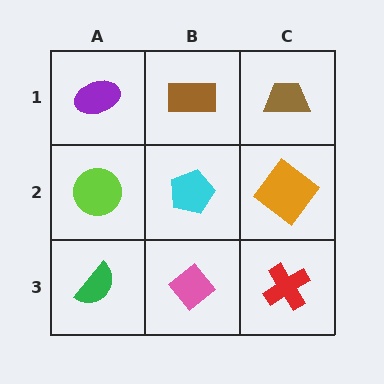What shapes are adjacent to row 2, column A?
A purple ellipse (row 1, column A), a green semicircle (row 3, column A), a cyan pentagon (row 2, column B).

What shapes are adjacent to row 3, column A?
A lime circle (row 2, column A), a pink diamond (row 3, column B).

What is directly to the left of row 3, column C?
A pink diamond.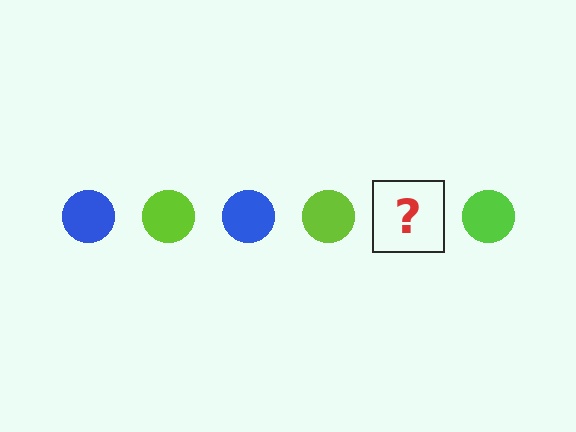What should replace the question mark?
The question mark should be replaced with a blue circle.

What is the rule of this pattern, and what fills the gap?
The rule is that the pattern cycles through blue, lime circles. The gap should be filled with a blue circle.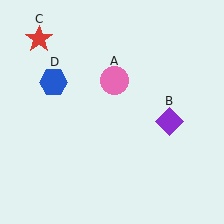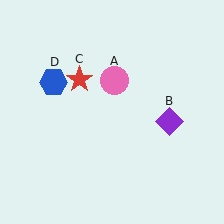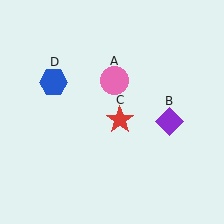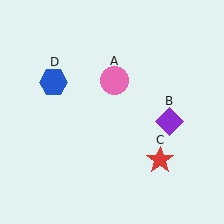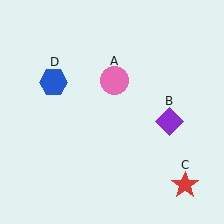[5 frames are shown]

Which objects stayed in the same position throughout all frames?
Pink circle (object A) and purple diamond (object B) and blue hexagon (object D) remained stationary.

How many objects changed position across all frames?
1 object changed position: red star (object C).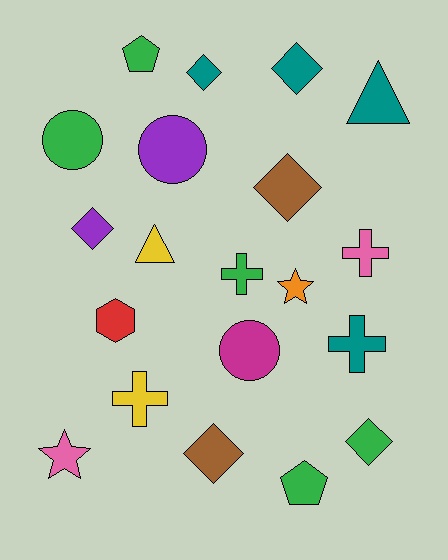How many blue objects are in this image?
There are no blue objects.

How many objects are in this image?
There are 20 objects.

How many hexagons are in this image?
There is 1 hexagon.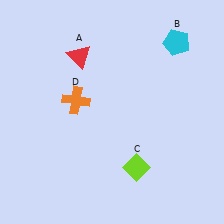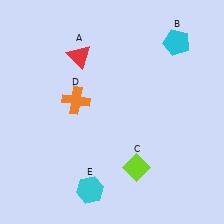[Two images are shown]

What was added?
A cyan hexagon (E) was added in Image 2.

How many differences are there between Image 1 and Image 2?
There is 1 difference between the two images.